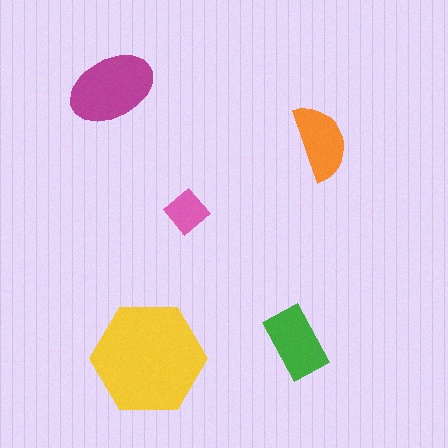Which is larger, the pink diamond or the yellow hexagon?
The yellow hexagon.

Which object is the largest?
The yellow hexagon.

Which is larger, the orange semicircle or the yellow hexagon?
The yellow hexagon.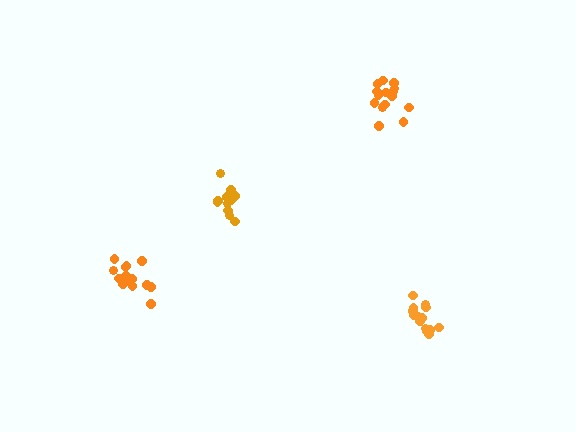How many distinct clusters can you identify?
There are 4 distinct clusters.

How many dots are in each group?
Group 1: 15 dots, Group 2: 14 dots, Group 3: 13 dots, Group 4: 14 dots (56 total).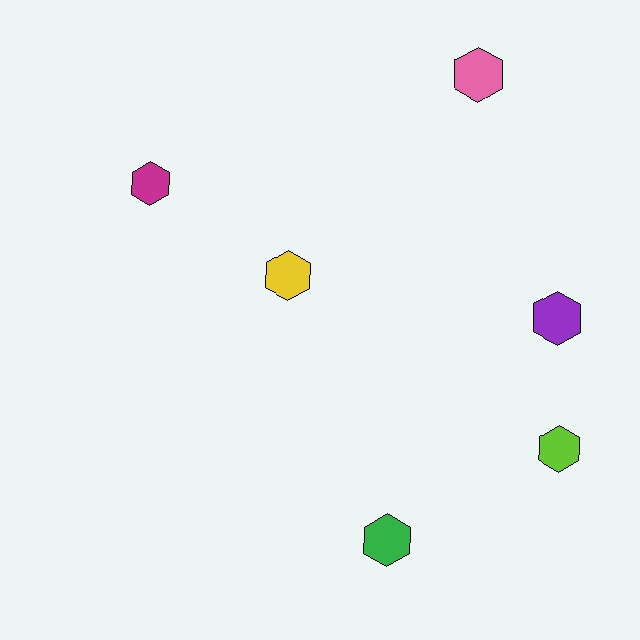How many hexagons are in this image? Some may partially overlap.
There are 6 hexagons.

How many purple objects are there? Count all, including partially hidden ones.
There is 1 purple object.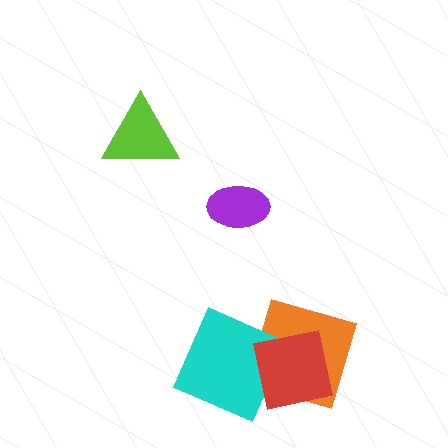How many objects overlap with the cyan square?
2 objects overlap with the cyan square.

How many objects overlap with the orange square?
2 objects overlap with the orange square.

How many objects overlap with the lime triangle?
0 objects overlap with the lime triangle.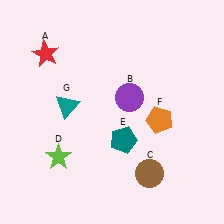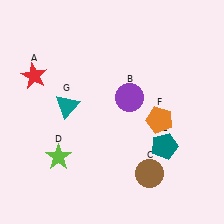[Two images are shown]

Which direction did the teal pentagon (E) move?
The teal pentagon (E) moved right.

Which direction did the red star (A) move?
The red star (A) moved down.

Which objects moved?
The objects that moved are: the red star (A), the teal pentagon (E).